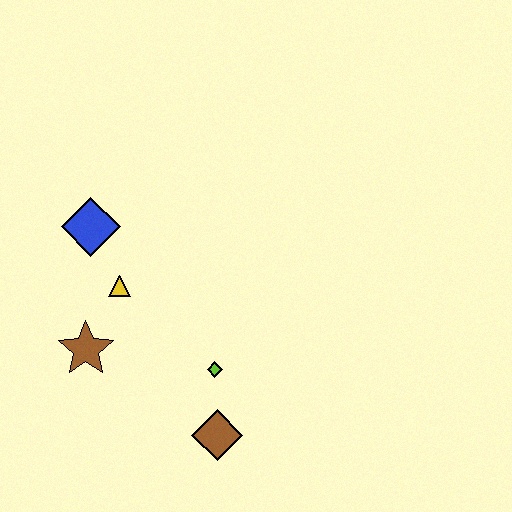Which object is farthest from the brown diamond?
The blue diamond is farthest from the brown diamond.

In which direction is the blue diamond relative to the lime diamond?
The blue diamond is above the lime diamond.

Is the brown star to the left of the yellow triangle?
Yes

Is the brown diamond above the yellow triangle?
No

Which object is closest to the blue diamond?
The yellow triangle is closest to the blue diamond.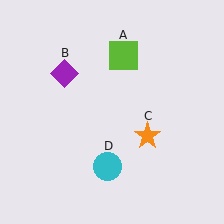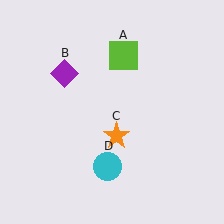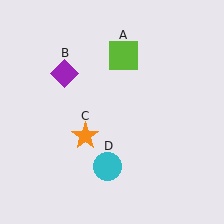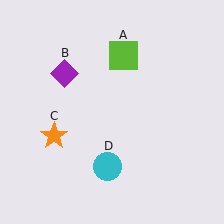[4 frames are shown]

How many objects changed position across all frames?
1 object changed position: orange star (object C).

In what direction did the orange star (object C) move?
The orange star (object C) moved left.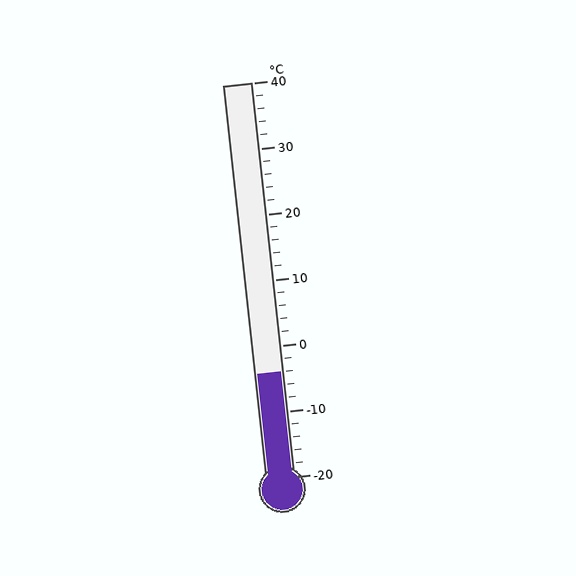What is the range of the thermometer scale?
The thermometer scale ranges from -20°C to 40°C.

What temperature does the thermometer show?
The thermometer shows approximately -4°C.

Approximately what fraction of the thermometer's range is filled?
The thermometer is filled to approximately 25% of its range.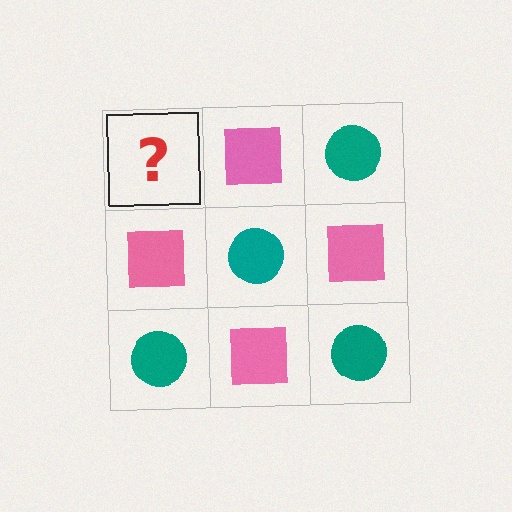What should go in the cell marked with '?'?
The missing cell should contain a teal circle.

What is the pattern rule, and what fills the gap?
The rule is that it alternates teal circle and pink square in a checkerboard pattern. The gap should be filled with a teal circle.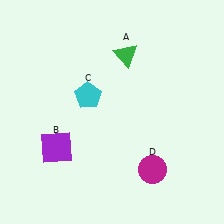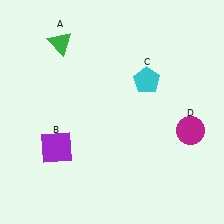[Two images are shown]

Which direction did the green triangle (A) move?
The green triangle (A) moved left.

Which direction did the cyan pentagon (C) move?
The cyan pentagon (C) moved right.